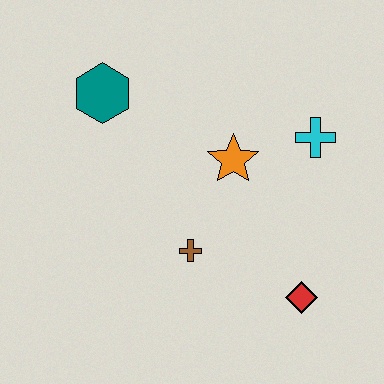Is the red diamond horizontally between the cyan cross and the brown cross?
Yes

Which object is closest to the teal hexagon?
The orange star is closest to the teal hexagon.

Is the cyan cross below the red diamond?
No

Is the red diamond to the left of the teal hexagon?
No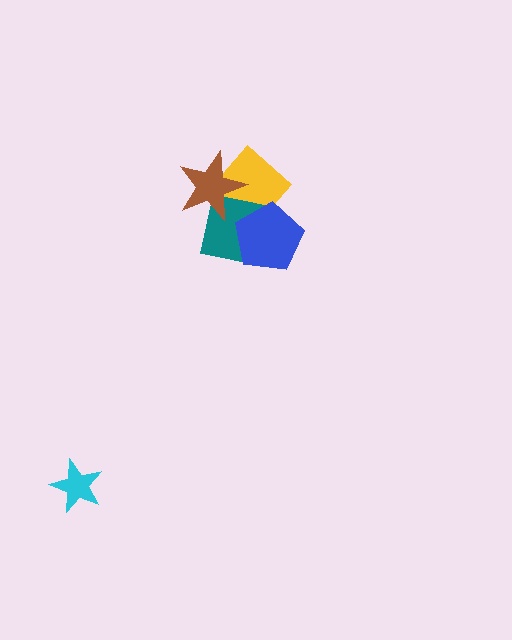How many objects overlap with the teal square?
3 objects overlap with the teal square.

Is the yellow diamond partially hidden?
Yes, it is partially covered by another shape.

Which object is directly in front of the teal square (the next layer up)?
The blue pentagon is directly in front of the teal square.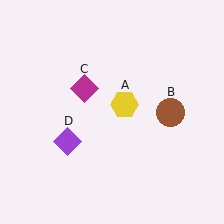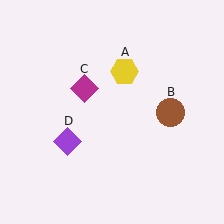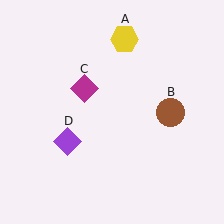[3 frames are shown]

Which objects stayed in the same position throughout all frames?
Brown circle (object B) and magenta diamond (object C) and purple diamond (object D) remained stationary.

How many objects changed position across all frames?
1 object changed position: yellow hexagon (object A).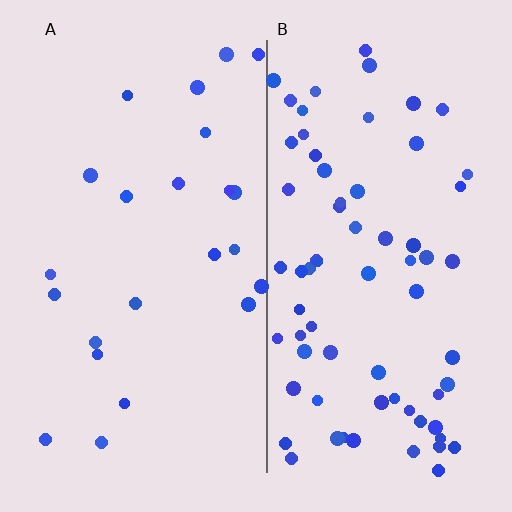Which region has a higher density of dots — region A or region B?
B (the right).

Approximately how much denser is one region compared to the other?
Approximately 3.0× — region B over region A.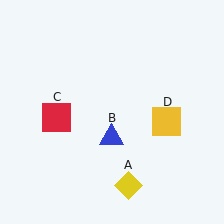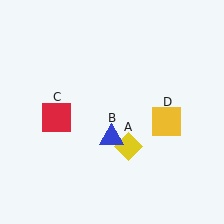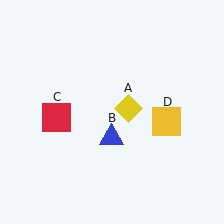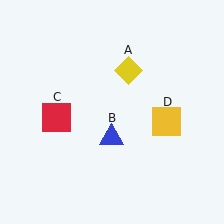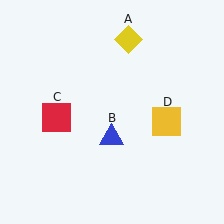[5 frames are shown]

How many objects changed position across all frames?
1 object changed position: yellow diamond (object A).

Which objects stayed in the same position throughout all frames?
Blue triangle (object B) and red square (object C) and yellow square (object D) remained stationary.